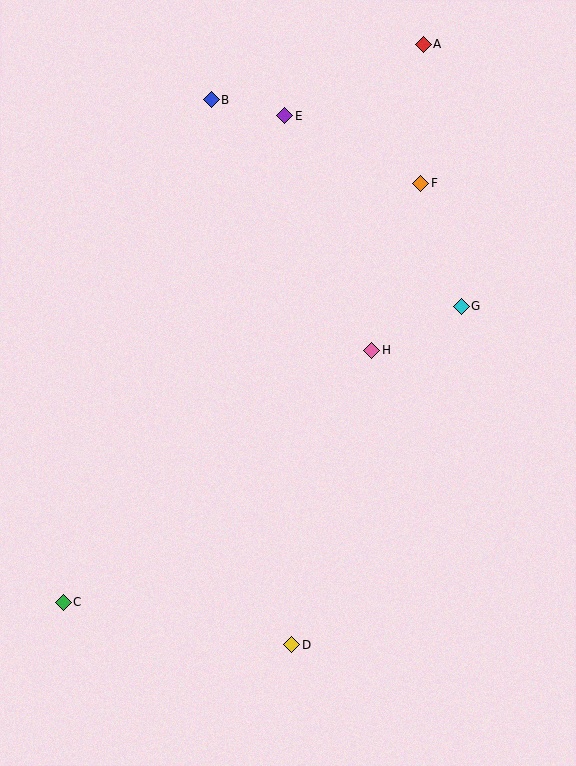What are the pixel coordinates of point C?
Point C is at (63, 602).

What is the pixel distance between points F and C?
The distance between F and C is 551 pixels.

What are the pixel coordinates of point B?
Point B is at (211, 99).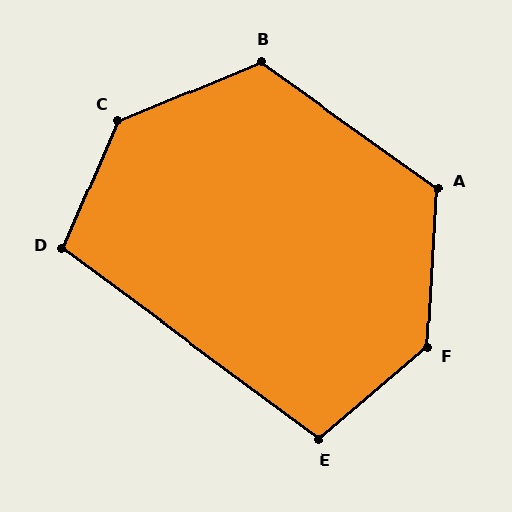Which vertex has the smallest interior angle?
E, at approximately 103 degrees.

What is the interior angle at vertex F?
Approximately 134 degrees (obtuse).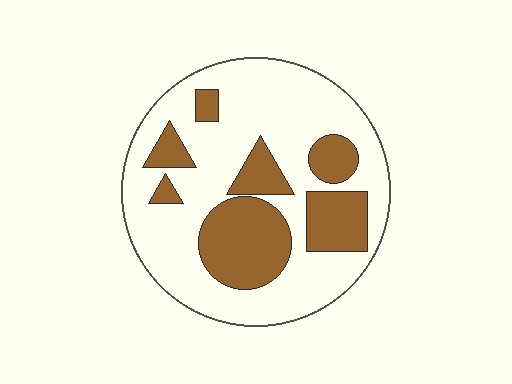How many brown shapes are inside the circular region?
7.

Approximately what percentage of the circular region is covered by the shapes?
Approximately 30%.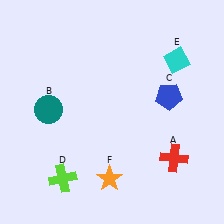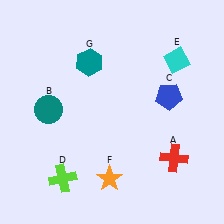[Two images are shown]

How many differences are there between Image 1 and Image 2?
There is 1 difference between the two images.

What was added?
A teal hexagon (G) was added in Image 2.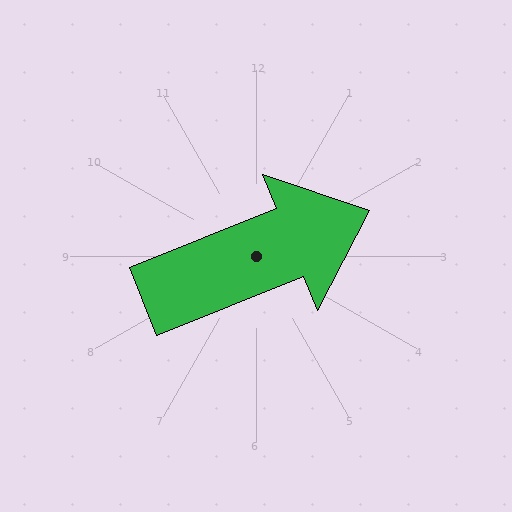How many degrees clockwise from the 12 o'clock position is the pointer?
Approximately 68 degrees.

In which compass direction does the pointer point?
East.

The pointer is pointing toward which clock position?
Roughly 2 o'clock.